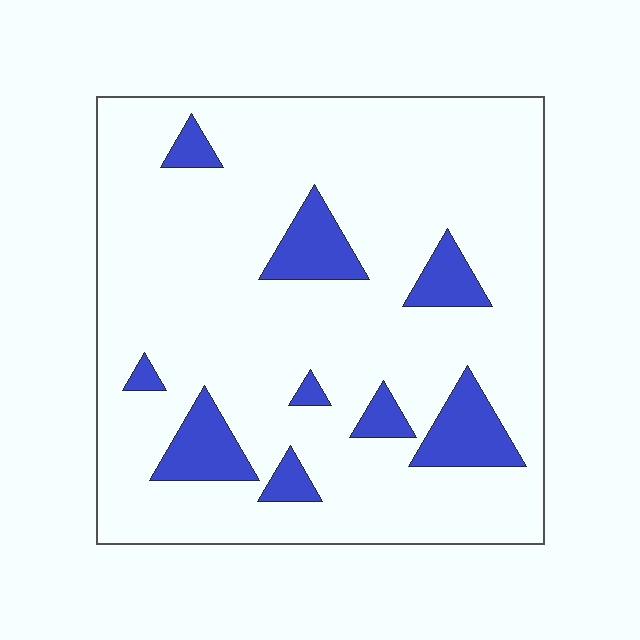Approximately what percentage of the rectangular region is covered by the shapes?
Approximately 15%.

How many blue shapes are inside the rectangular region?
9.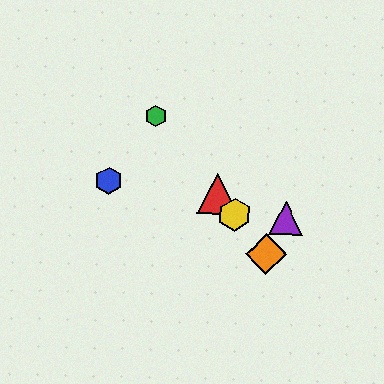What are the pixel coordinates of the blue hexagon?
The blue hexagon is at (109, 181).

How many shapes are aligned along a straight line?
4 shapes (the red triangle, the green hexagon, the yellow hexagon, the orange diamond) are aligned along a straight line.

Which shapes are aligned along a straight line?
The red triangle, the green hexagon, the yellow hexagon, the orange diamond are aligned along a straight line.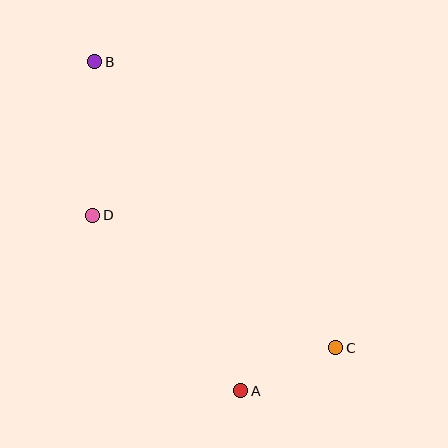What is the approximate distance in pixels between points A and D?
The distance between A and D is approximately 229 pixels.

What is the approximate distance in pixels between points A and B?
The distance between A and B is approximately 360 pixels.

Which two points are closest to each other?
Points A and C are closest to each other.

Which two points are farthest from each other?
Points B and C are farthest from each other.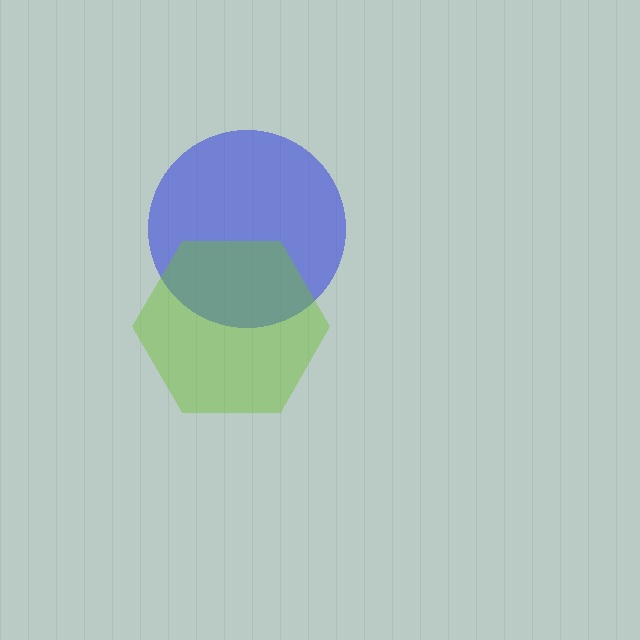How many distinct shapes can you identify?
There are 2 distinct shapes: a blue circle, a lime hexagon.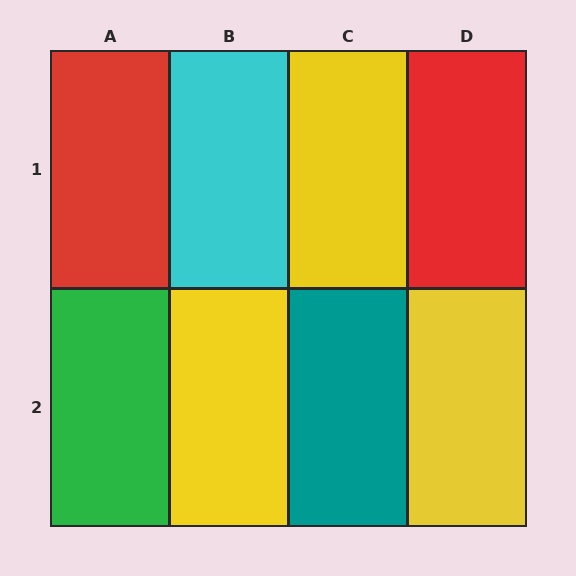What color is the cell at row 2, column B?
Yellow.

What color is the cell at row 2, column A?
Green.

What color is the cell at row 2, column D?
Yellow.